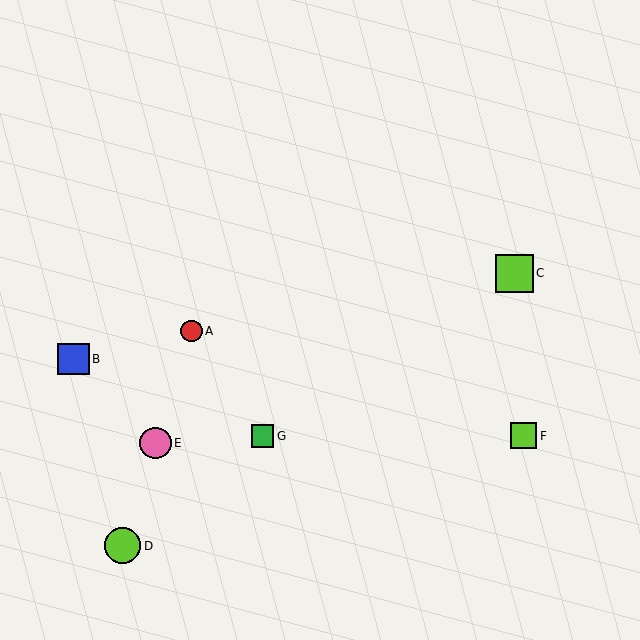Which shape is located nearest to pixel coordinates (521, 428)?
The lime square (labeled F) at (524, 436) is nearest to that location.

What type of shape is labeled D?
Shape D is a lime circle.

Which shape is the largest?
The lime square (labeled C) is the largest.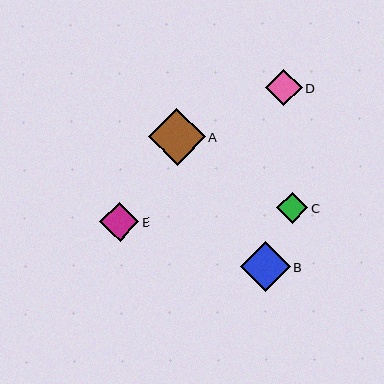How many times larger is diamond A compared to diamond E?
Diamond A is approximately 1.5 times the size of diamond E.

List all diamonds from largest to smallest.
From largest to smallest: A, B, E, D, C.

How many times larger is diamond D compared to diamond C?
Diamond D is approximately 1.2 times the size of diamond C.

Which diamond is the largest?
Diamond A is the largest with a size of approximately 57 pixels.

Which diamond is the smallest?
Diamond C is the smallest with a size of approximately 31 pixels.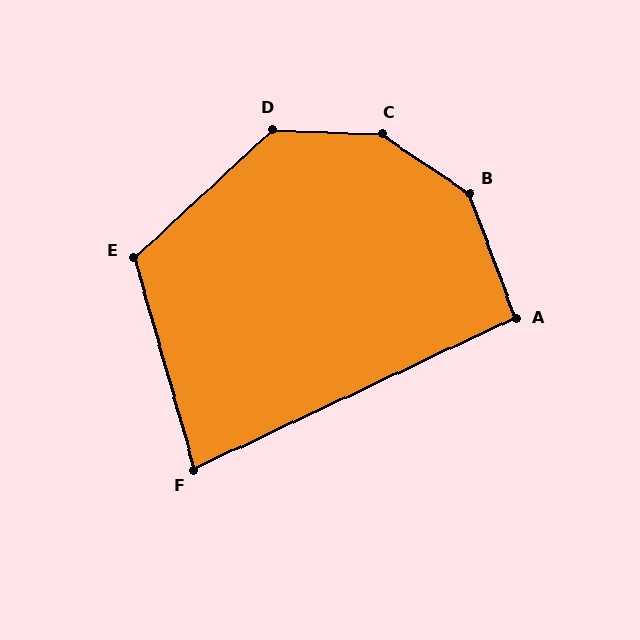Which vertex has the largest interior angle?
C, at approximately 148 degrees.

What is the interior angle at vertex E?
Approximately 117 degrees (obtuse).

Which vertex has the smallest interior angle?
F, at approximately 81 degrees.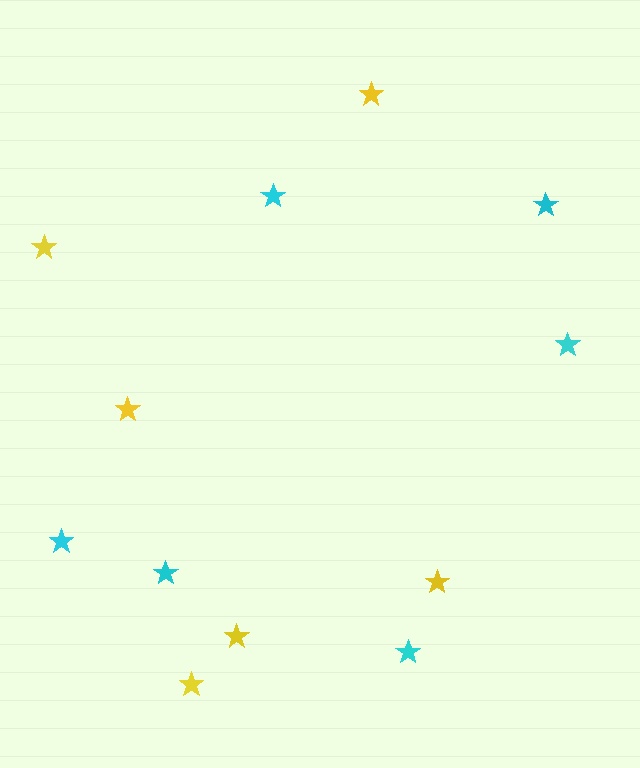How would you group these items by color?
There are 2 groups: one group of yellow stars (6) and one group of cyan stars (6).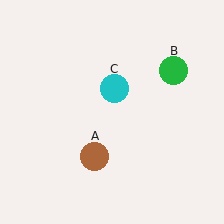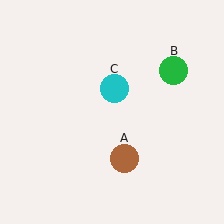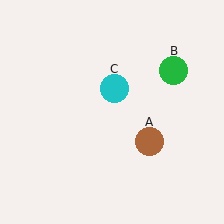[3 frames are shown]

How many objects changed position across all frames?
1 object changed position: brown circle (object A).